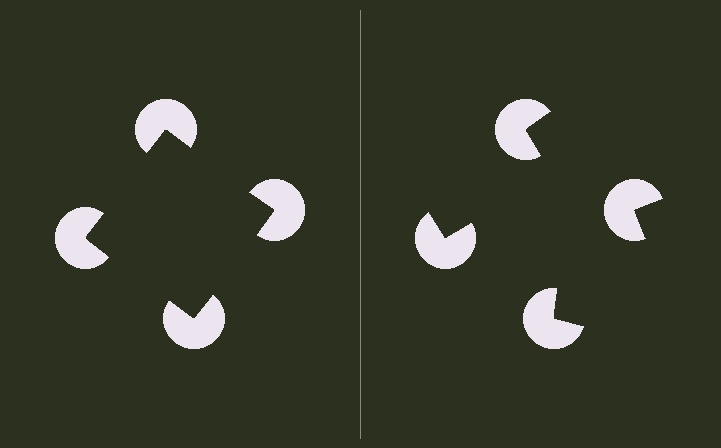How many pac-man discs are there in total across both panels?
8 — 4 on each side.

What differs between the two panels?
The pac-man discs are positioned identically on both sides; only the wedge orientations differ. On the left they align to a square; on the right they are misaligned.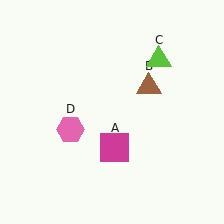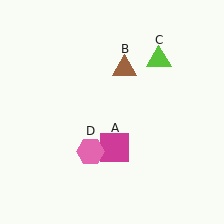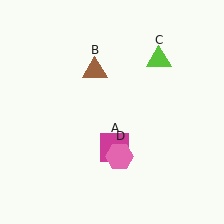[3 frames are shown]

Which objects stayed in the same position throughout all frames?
Magenta square (object A) and lime triangle (object C) remained stationary.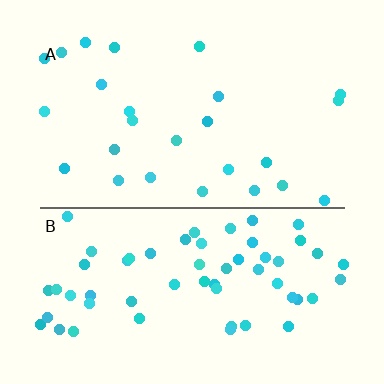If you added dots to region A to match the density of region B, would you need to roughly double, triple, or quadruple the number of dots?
Approximately double.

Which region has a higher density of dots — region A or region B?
B (the bottom).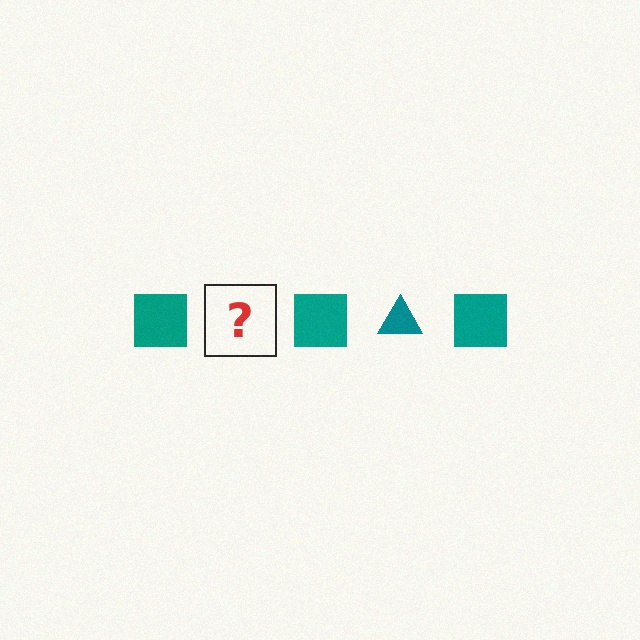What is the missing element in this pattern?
The missing element is a teal triangle.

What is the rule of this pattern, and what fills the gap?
The rule is that the pattern cycles through square, triangle shapes in teal. The gap should be filled with a teal triangle.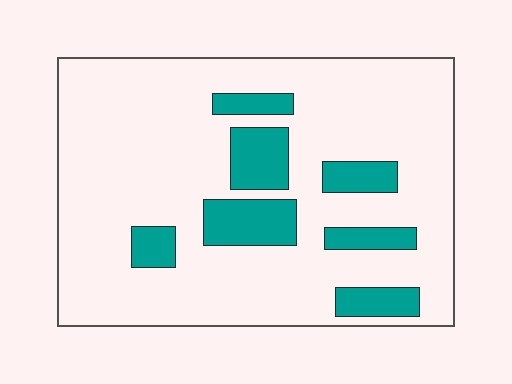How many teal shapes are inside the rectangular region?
7.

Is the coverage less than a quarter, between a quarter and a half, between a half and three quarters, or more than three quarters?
Less than a quarter.